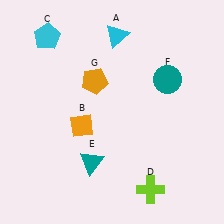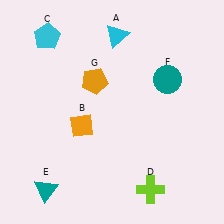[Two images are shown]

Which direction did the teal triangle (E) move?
The teal triangle (E) moved left.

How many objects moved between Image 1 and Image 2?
1 object moved between the two images.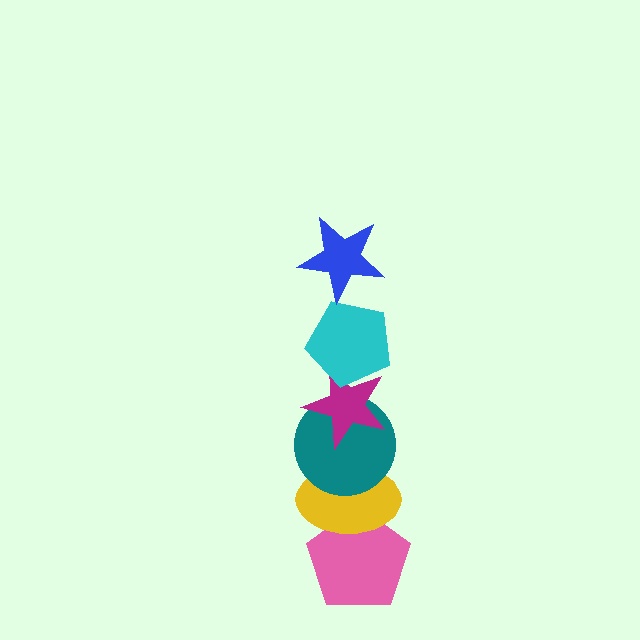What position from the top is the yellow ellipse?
The yellow ellipse is 5th from the top.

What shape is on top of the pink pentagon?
The yellow ellipse is on top of the pink pentagon.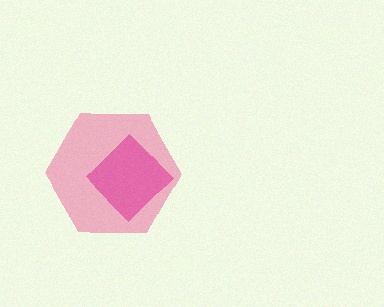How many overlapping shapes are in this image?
There are 2 overlapping shapes in the image.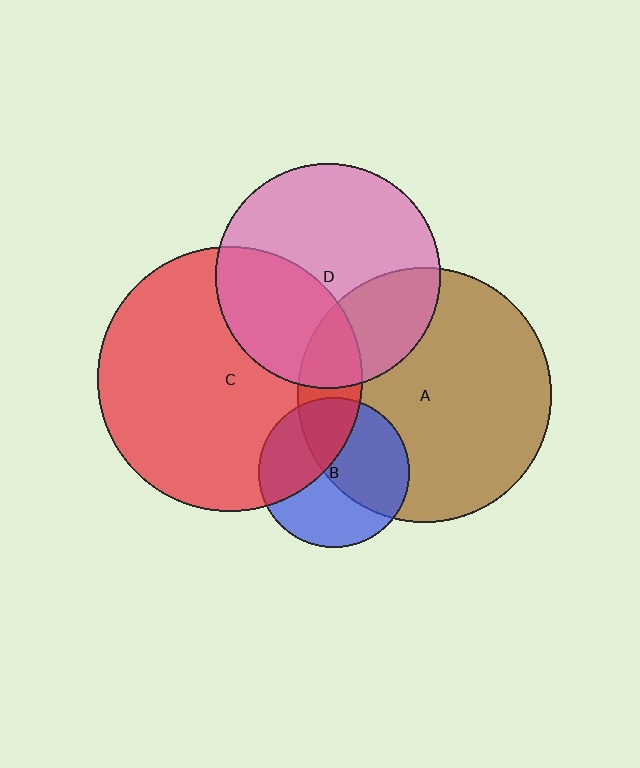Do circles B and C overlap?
Yes.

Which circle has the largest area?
Circle C (red).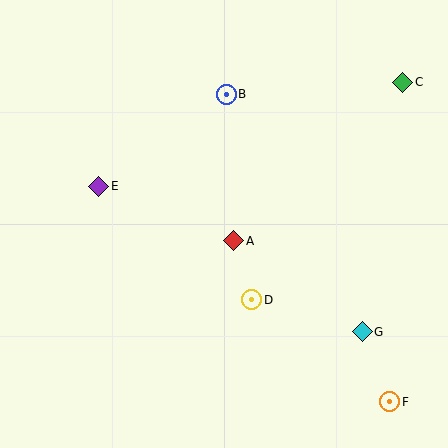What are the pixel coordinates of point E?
Point E is at (99, 186).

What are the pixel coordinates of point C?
Point C is at (403, 82).